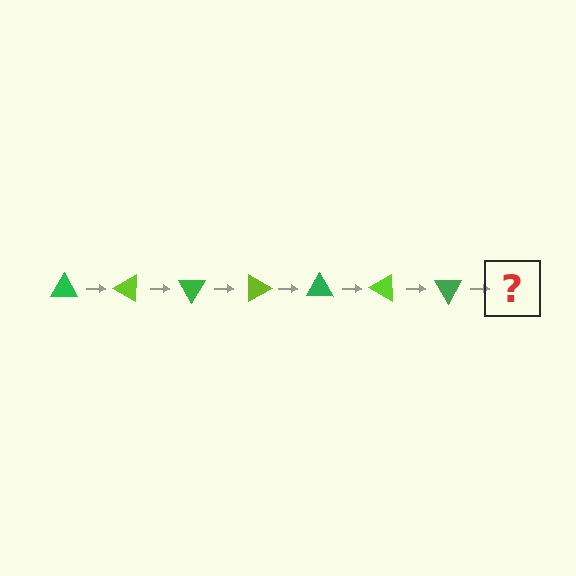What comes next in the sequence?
The next element should be a lime triangle, rotated 210 degrees from the start.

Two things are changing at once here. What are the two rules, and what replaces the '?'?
The two rules are that it rotates 30 degrees each step and the color cycles through green and lime. The '?' should be a lime triangle, rotated 210 degrees from the start.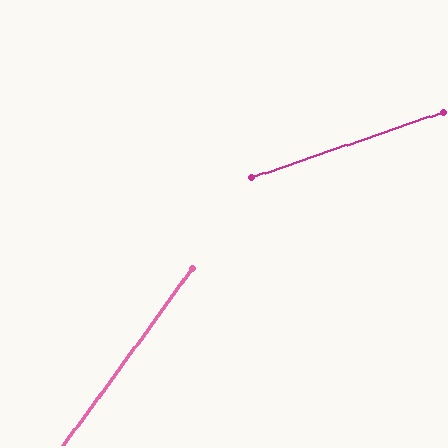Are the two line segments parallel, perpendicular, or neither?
Neither parallel nor perpendicular — they differ by about 35°.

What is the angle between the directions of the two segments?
Approximately 35 degrees.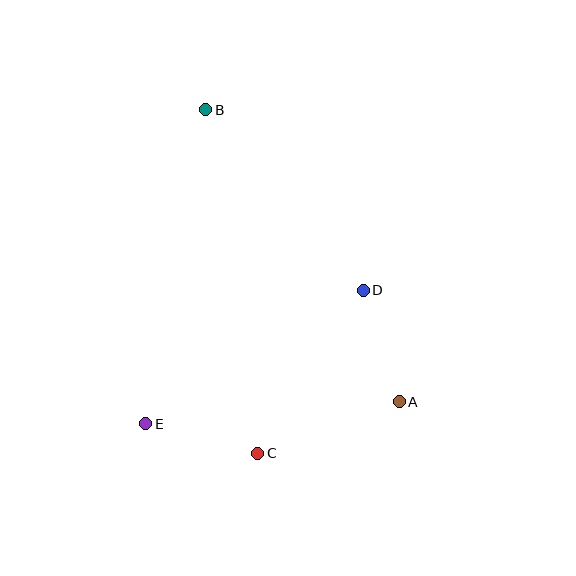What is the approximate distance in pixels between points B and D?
The distance between B and D is approximately 240 pixels.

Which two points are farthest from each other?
Points A and B are farthest from each other.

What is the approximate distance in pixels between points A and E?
The distance between A and E is approximately 254 pixels.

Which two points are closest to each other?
Points C and E are closest to each other.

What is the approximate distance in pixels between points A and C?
The distance between A and C is approximately 151 pixels.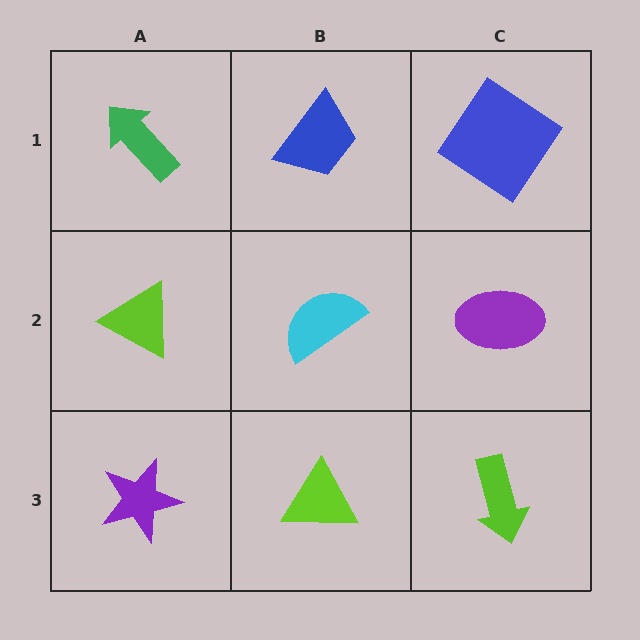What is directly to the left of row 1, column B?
A green arrow.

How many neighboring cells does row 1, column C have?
2.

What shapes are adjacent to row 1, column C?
A purple ellipse (row 2, column C), a blue trapezoid (row 1, column B).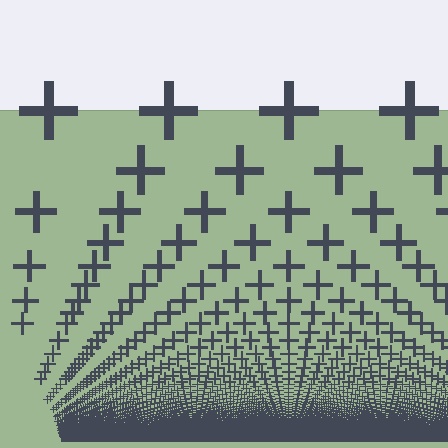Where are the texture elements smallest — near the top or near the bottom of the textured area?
Near the bottom.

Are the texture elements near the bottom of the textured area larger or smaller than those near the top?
Smaller. The gradient is inverted — elements near the bottom are smaller and denser.